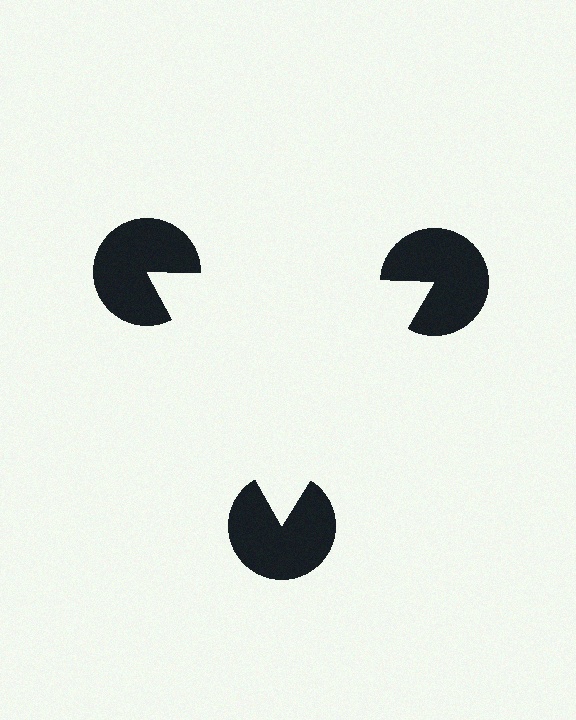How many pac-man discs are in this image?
There are 3 — one at each vertex of the illusory triangle.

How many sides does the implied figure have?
3 sides.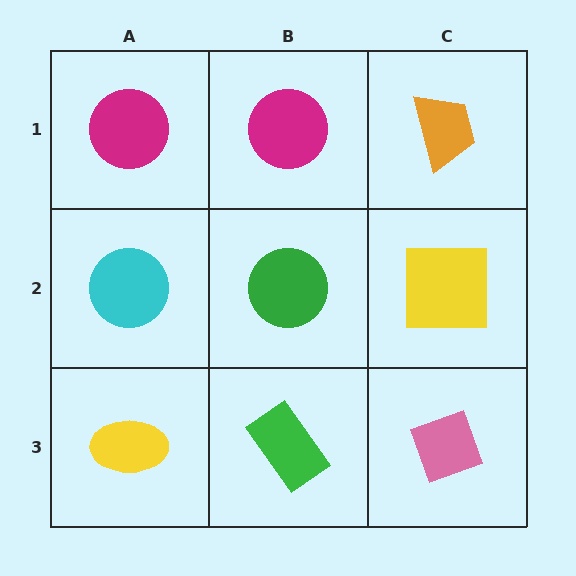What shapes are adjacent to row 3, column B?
A green circle (row 2, column B), a yellow ellipse (row 3, column A), a pink diamond (row 3, column C).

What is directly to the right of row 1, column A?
A magenta circle.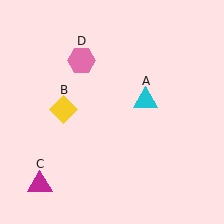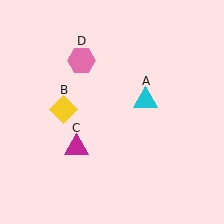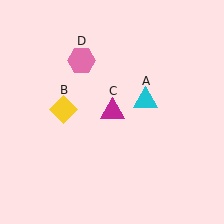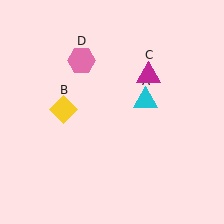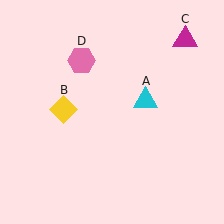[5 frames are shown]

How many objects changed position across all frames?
1 object changed position: magenta triangle (object C).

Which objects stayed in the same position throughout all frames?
Cyan triangle (object A) and yellow diamond (object B) and pink hexagon (object D) remained stationary.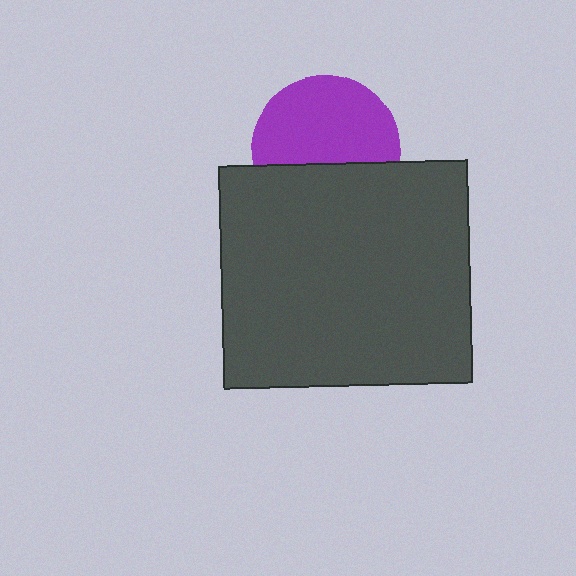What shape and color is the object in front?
The object in front is a dark gray rectangle.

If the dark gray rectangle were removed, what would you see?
You would see the complete purple circle.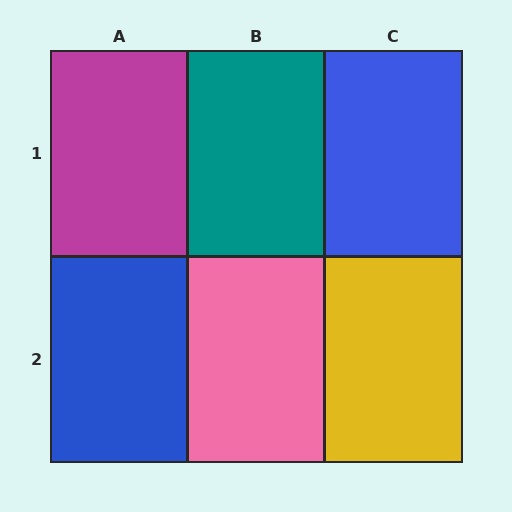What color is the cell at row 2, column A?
Blue.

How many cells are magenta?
1 cell is magenta.